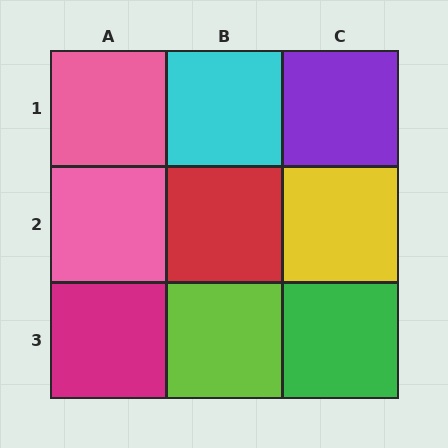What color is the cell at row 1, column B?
Cyan.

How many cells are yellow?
1 cell is yellow.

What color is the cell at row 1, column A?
Pink.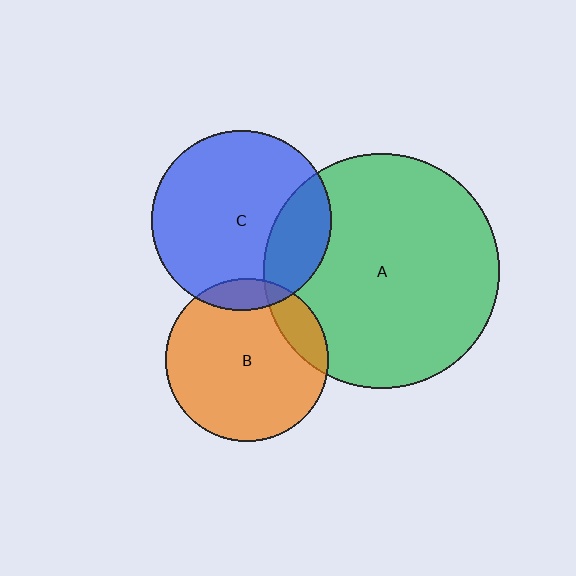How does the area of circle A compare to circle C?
Approximately 1.7 times.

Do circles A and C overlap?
Yes.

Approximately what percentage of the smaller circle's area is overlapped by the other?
Approximately 25%.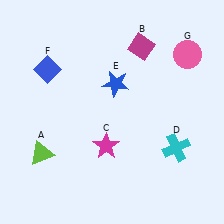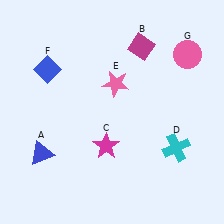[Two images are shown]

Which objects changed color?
A changed from lime to blue. E changed from blue to pink.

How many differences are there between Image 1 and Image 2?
There are 2 differences between the two images.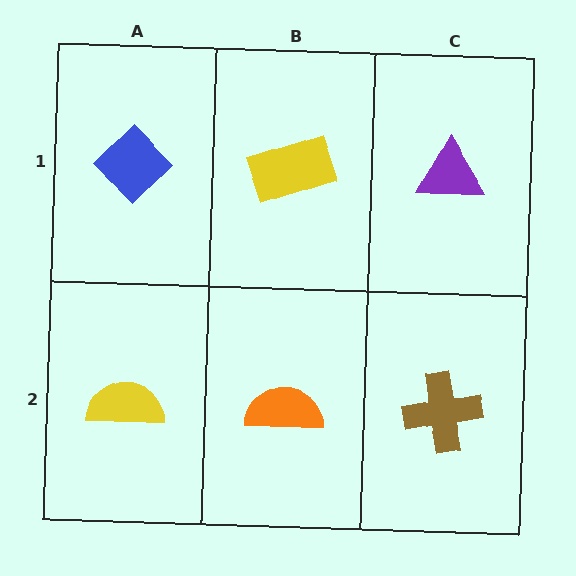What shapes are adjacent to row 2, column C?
A purple triangle (row 1, column C), an orange semicircle (row 2, column B).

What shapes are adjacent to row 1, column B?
An orange semicircle (row 2, column B), a blue diamond (row 1, column A), a purple triangle (row 1, column C).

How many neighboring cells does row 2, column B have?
3.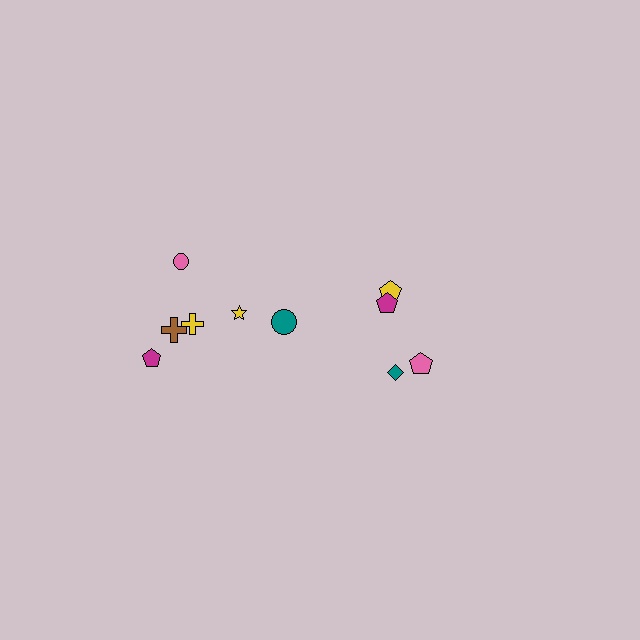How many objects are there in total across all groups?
There are 10 objects.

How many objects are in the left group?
There are 6 objects.